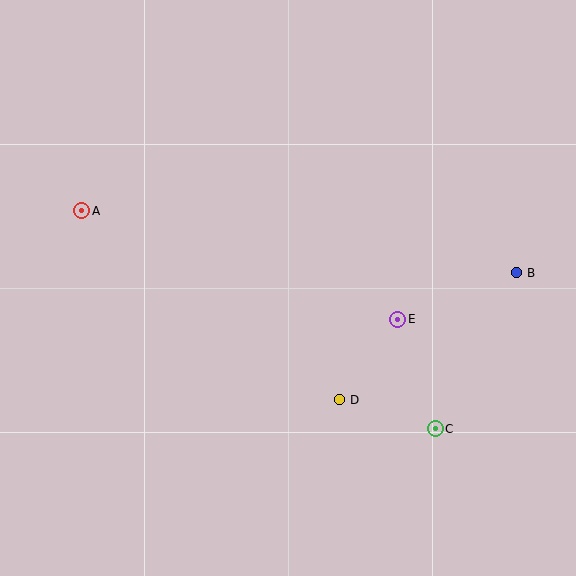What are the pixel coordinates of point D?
Point D is at (340, 400).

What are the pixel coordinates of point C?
Point C is at (435, 429).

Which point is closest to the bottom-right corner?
Point C is closest to the bottom-right corner.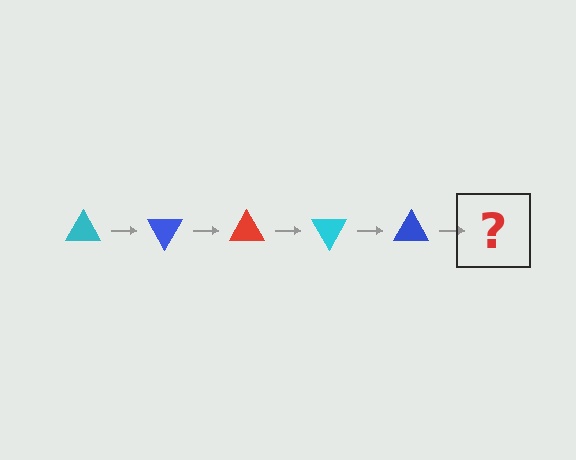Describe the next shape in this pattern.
It should be a red triangle, rotated 300 degrees from the start.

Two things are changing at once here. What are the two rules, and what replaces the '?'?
The two rules are that it rotates 60 degrees each step and the color cycles through cyan, blue, and red. The '?' should be a red triangle, rotated 300 degrees from the start.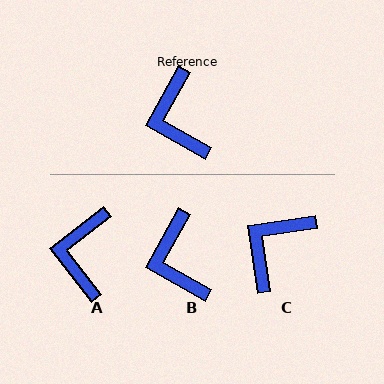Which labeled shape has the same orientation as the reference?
B.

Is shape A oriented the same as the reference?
No, it is off by about 23 degrees.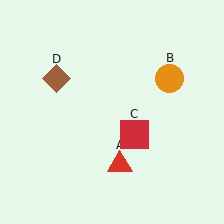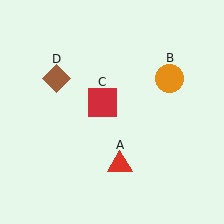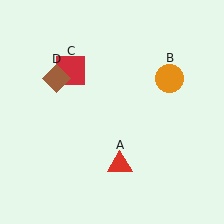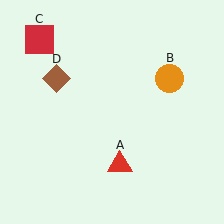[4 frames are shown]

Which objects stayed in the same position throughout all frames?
Red triangle (object A) and orange circle (object B) and brown diamond (object D) remained stationary.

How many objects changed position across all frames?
1 object changed position: red square (object C).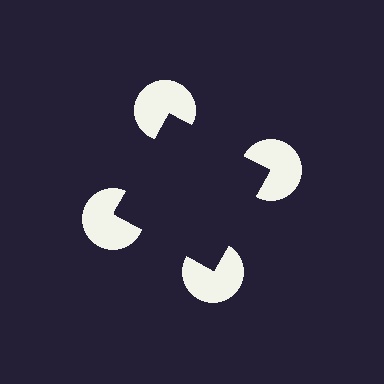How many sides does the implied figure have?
4 sides.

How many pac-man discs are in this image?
There are 4 — one at each vertex of the illusory square.